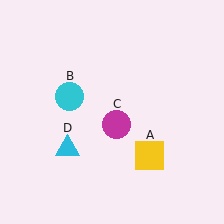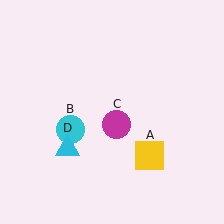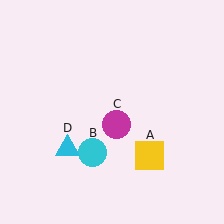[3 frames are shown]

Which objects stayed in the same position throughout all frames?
Yellow square (object A) and magenta circle (object C) and cyan triangle (object D) remained stationary.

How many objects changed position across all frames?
1 object changed position: cyan circle (object B).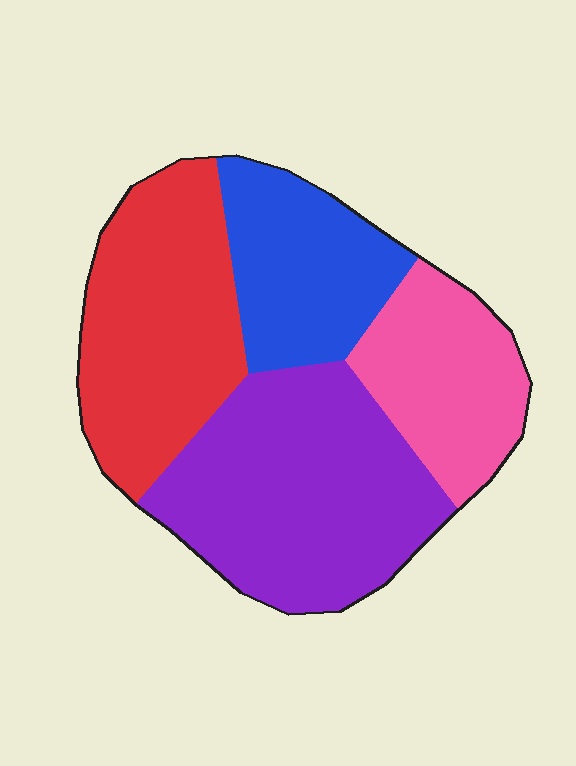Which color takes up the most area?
Purple, at roughly 35%.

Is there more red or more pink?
Red.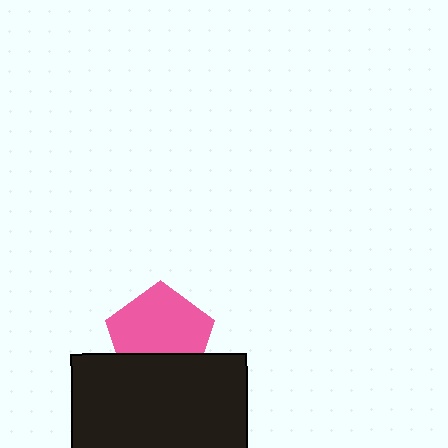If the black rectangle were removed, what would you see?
You would see the complete pink pentagon.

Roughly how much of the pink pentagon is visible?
Most of it is visible (roughly 69%).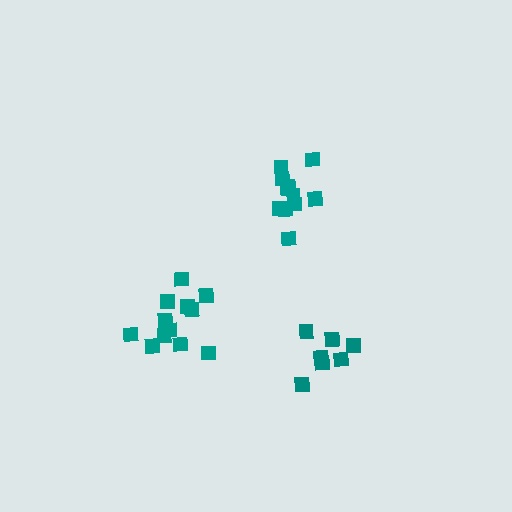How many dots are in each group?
Group 1: 12 dots, Group 2: 7 dots, Group 3: 11 dots (30 total).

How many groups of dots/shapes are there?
There are 3 groups.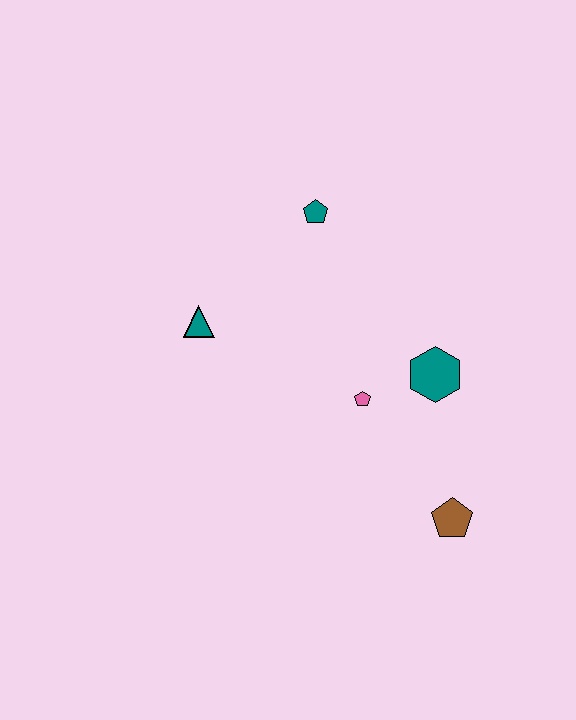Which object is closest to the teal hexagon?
The pink pentagon is closest to the teal hexagon.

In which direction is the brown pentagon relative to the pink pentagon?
The brown pentagon is below the pink pentagon.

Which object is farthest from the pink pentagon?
The teal pentagon is farthest from the pink pentagon.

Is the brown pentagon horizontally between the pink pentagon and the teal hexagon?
No